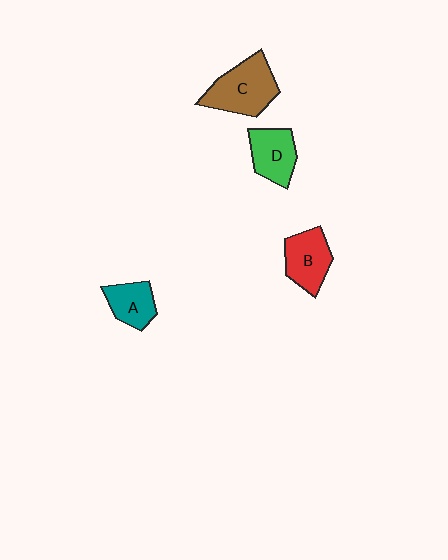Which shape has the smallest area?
Shape A (teal).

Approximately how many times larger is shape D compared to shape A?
Approximately 1.2 times.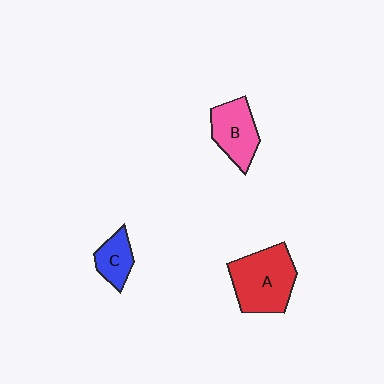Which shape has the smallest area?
Shape C (blue).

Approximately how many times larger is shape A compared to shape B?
Approximately 1.5 times.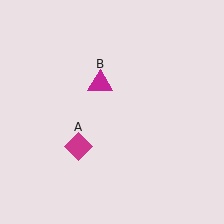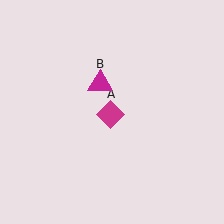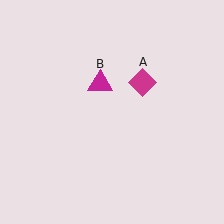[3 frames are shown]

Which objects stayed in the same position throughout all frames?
Magenta triangle (object B) remained stationary.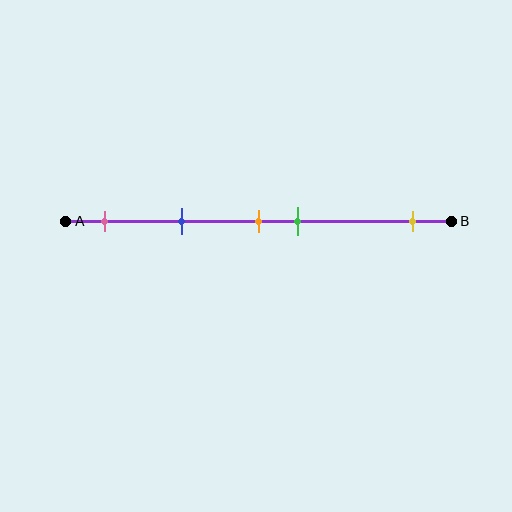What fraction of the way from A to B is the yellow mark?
The yellow mark is approximately 90% (0.9) of the way from A to B.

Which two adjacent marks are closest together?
The orange and green marks are the closest adjacent pair.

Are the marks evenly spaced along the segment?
No, the marks are not evenly spaced.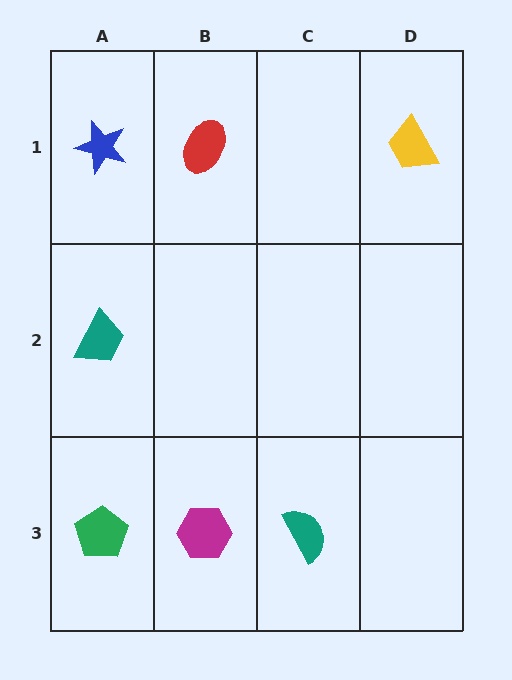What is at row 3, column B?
A magenta hexagon.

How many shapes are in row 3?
3 shapes.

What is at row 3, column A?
A green pentagon.